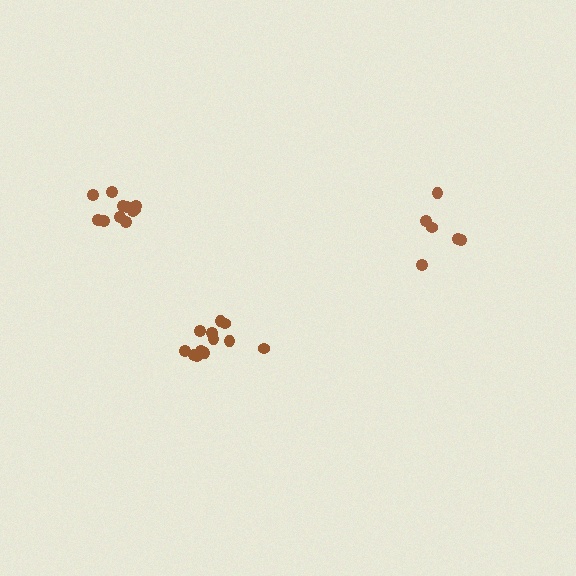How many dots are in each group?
Group 1: 6 dots, Group 2: 11 dots, Group 3: 12 dots (29 total).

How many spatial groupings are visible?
There are 3 spatial groupings.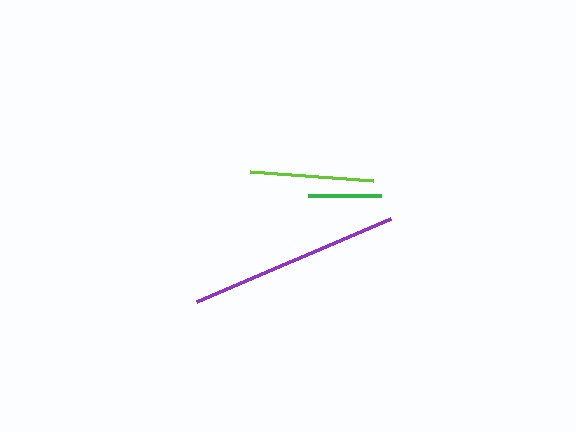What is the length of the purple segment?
The purple segment is approximately 211 pixels long.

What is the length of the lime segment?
The lime segment is approximately 123 pixels long.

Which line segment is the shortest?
The green line is the shortest at approximately 73 pixels.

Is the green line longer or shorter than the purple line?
The purple line is longer than the green line.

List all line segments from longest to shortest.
From longest to shortest: purple, lime, green.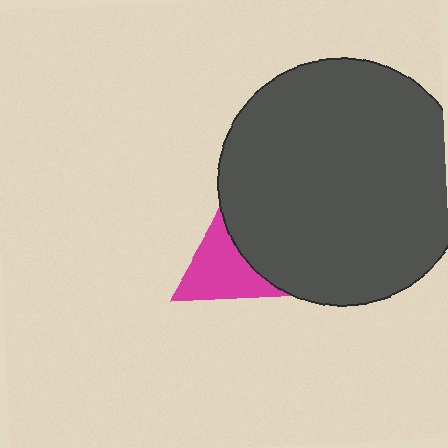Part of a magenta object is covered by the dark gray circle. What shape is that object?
It is a triangle.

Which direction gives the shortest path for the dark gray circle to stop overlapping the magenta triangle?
Moving right gives the shortest separation.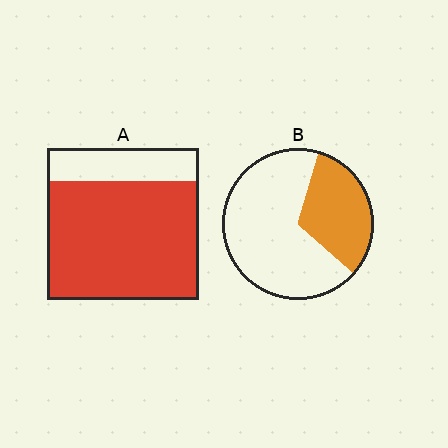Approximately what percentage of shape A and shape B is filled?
A is approximately 80% and B is approximately 30%.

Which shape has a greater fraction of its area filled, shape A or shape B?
Shape A.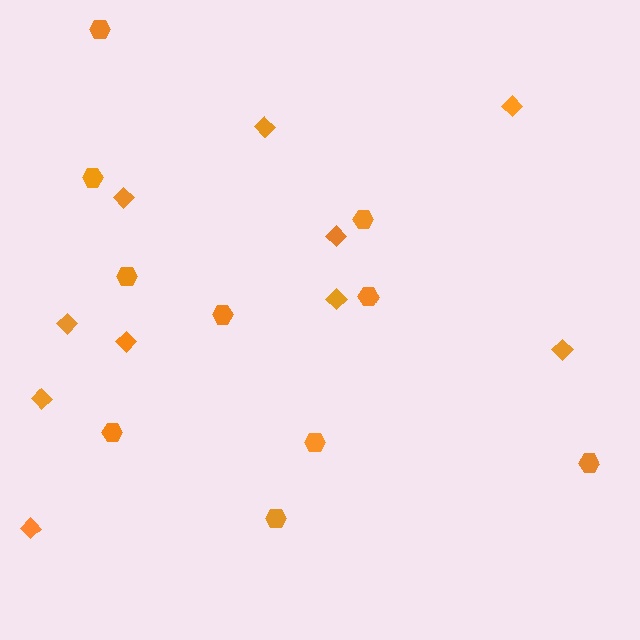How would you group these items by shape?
There are 2 groups: one group of hexagons (10) and one group of diamonds (10).